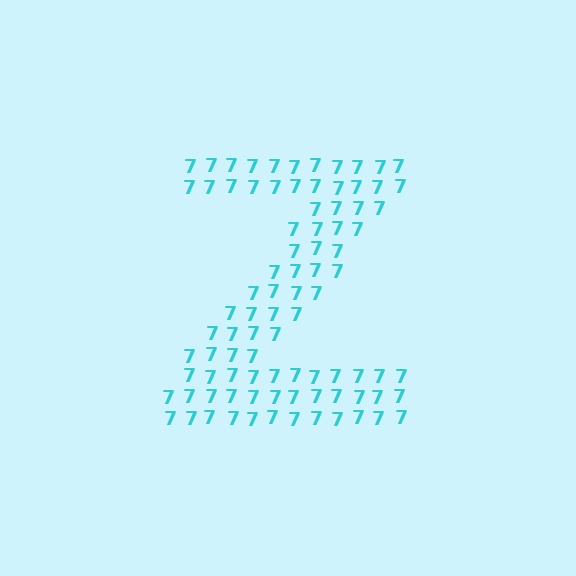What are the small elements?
The small elements are digit 7's.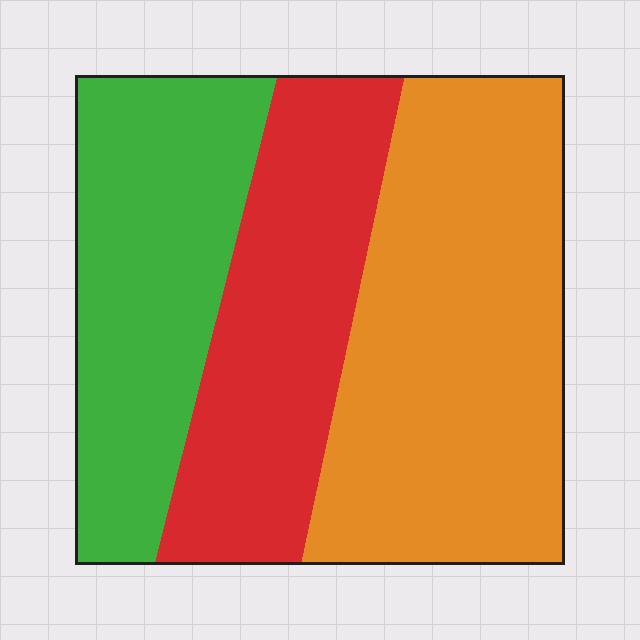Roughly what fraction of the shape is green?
Green covers 29% of the shape.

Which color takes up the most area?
Orange, at roughly 45%.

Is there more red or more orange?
Orange.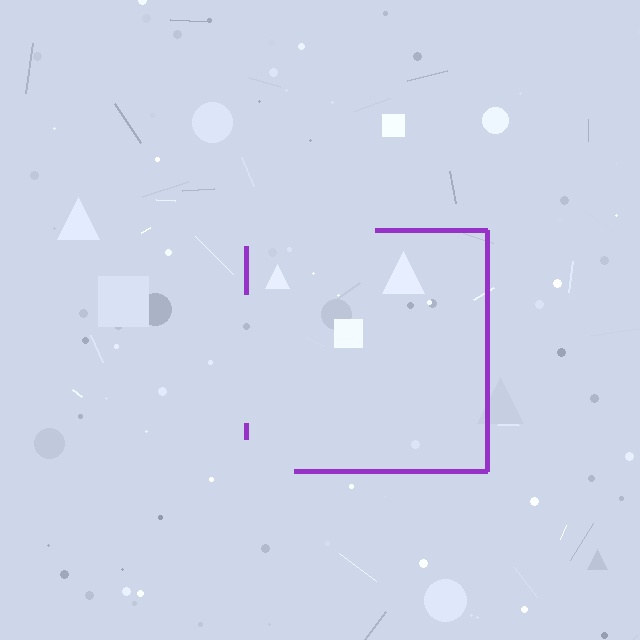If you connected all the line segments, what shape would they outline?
They would outline a square.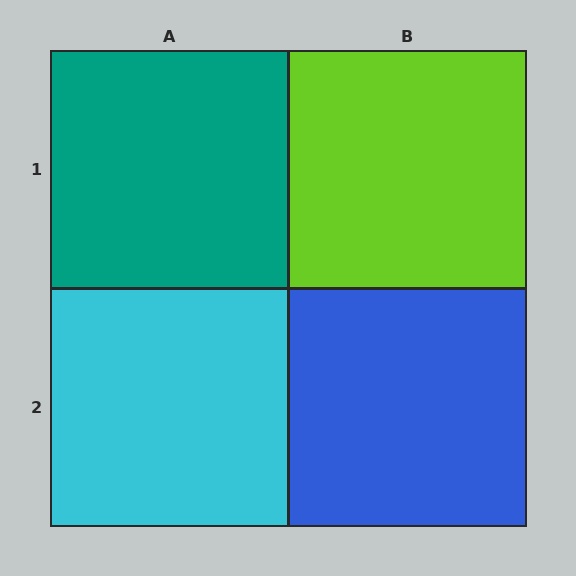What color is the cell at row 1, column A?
Teal.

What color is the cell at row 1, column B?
Lime.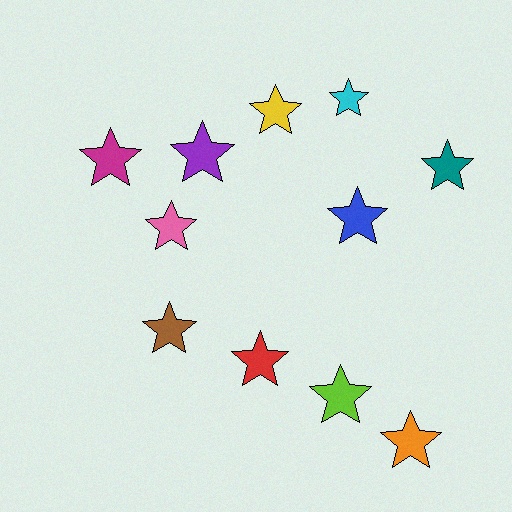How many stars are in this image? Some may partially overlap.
There are 11 stars.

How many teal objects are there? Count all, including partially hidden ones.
There is 1 teal object.